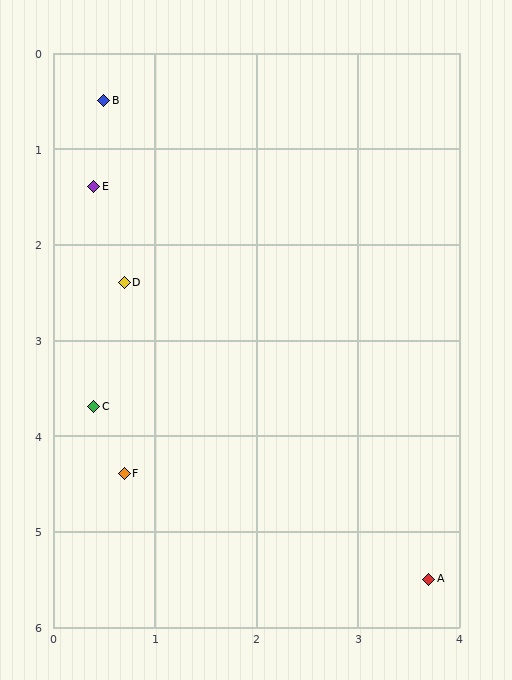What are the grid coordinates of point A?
Point A is at approximately (3.7, 5.5).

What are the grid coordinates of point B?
Point B is at approximately (0.5, 0.5).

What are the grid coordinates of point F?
Point F is at approximately (0.7, 4.4).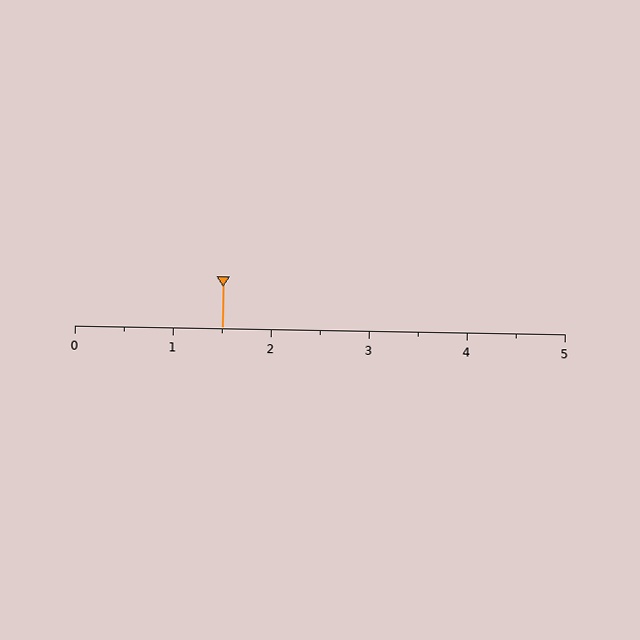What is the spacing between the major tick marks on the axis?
The major ticks are spaced 1 apart.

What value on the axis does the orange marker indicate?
The marker indicates approximately 1.5.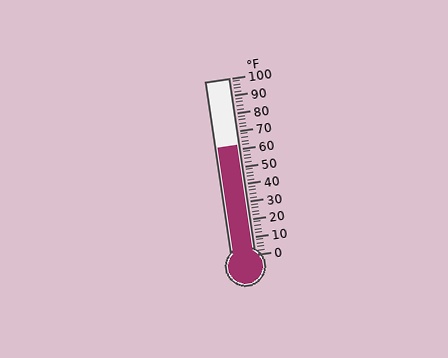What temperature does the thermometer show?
The thermometer shows approximately 62°F.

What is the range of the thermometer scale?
The thermometer scale ranges from 0°F to 100°F.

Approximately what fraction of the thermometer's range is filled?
The thermometer is filled to approximately 60% of its range.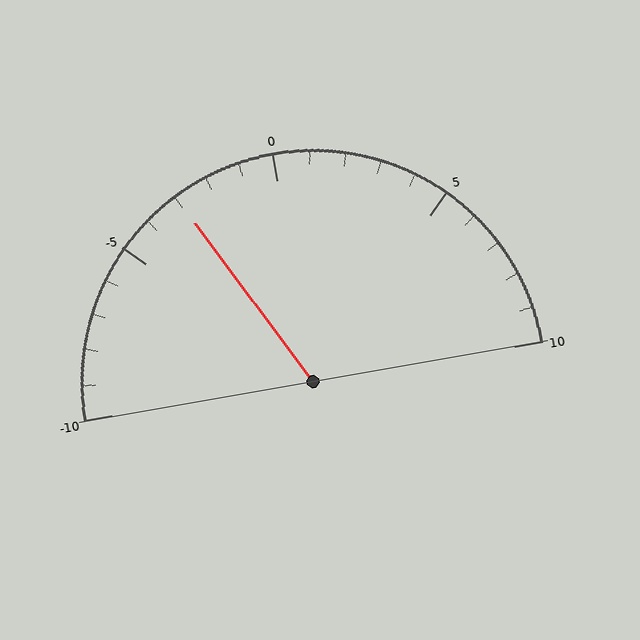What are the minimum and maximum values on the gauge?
The gauge ranges from -10 to 10.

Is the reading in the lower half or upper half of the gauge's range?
The reading is in the lower half of the range (-10 to 10).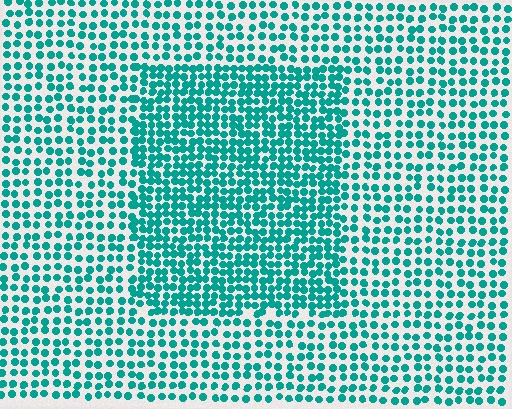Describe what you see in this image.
The image contains small teal elements arranged at two different densities. A rectangle-shaped region is visible where the elements are more densely packed than the surrounding area.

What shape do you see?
I see a rectangle.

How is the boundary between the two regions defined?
The boundary is defined by a change in element density (approximately 1.7x ratio). All elements are the same color, size, and shape.